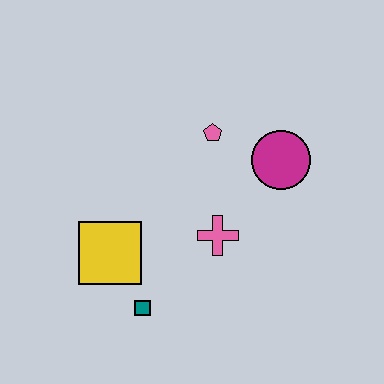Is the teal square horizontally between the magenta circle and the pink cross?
No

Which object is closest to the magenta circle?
The pink pentagon is closest to the magenta circle.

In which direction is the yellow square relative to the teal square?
The yellow square is above the teal square.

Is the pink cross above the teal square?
Yes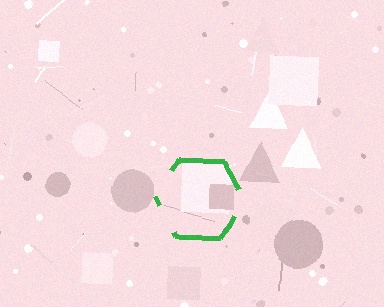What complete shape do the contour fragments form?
The contour fragments form a hexagon.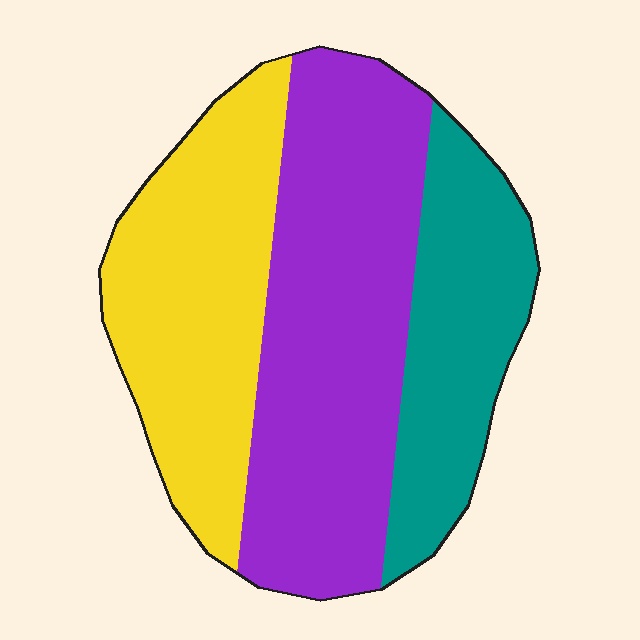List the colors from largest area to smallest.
From largest to smallest: purple, yellow, teal.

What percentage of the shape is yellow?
Yellow takes up between a quarter and a half of the shape.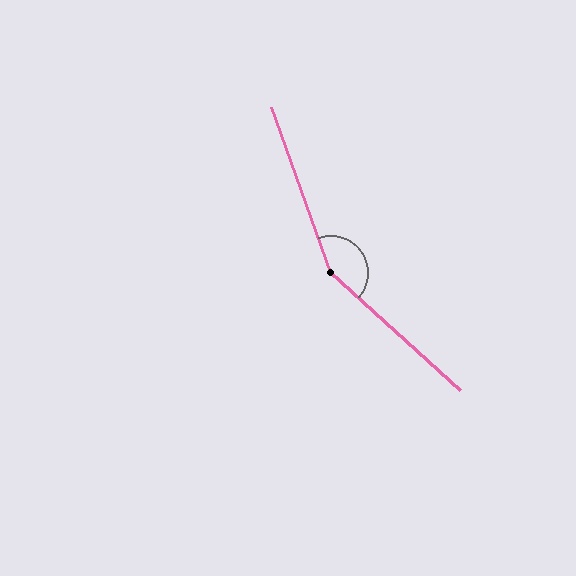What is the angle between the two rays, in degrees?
Approximately 152 degrees.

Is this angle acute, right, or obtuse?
It is obtuse.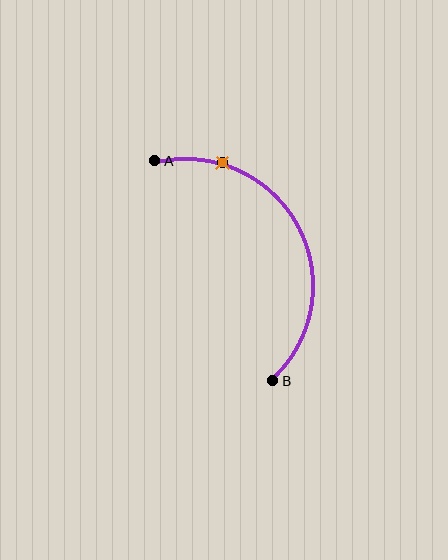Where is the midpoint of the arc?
The arc midpoint is the point on the curve farthest from the straight line joining A and B. It sits to the right of that line.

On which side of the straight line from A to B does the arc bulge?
The arc bulges to the right of the straight line connecting A and B.